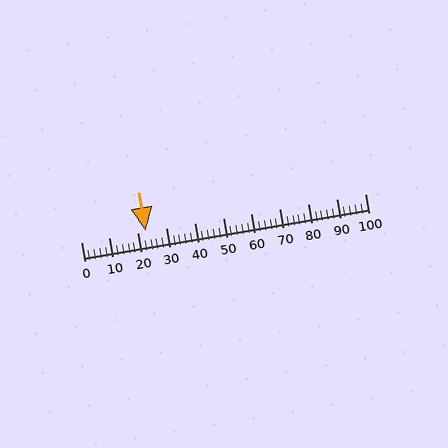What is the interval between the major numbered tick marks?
The major tick marks are spaced 10 units apart.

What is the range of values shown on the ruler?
The ruler shows values from 0 to 100.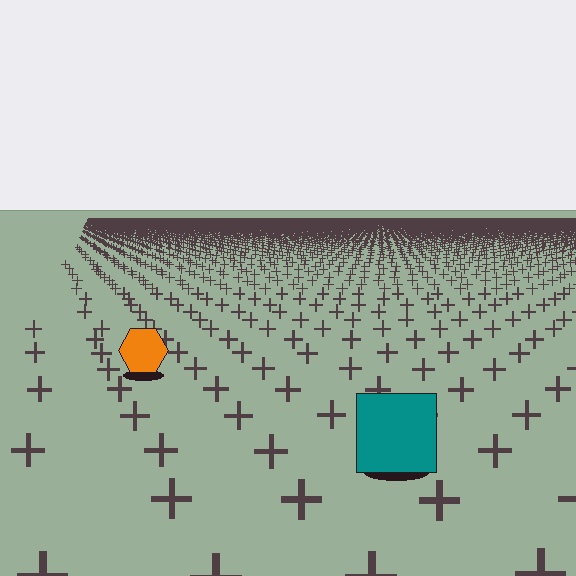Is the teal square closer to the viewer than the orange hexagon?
Yes. The teal square is closer — you can tell from the texture gradient: the ground texture is coarser near it.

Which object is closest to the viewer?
The teal square is closest. The texture marks near it are larger and more spread out.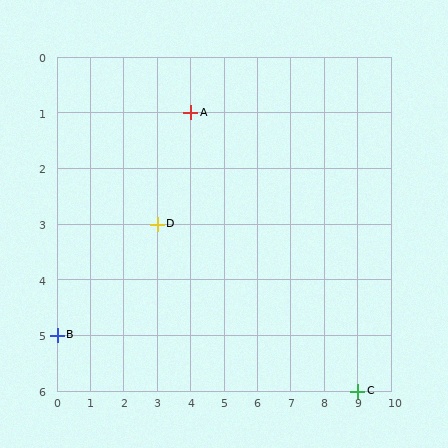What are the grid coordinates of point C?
Point C is at grid coordinates (9, 6).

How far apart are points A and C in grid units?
Points A and C are 5 columns and 5 rows apart (about 7.1 grid units diagonally).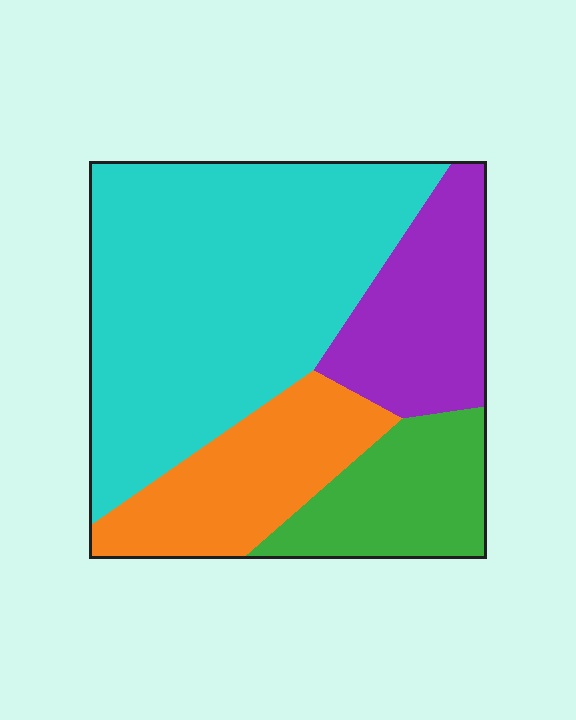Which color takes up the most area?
Cyan, at roughly 50%.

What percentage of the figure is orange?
Orange takes up less than a quarter of the figure.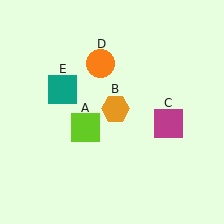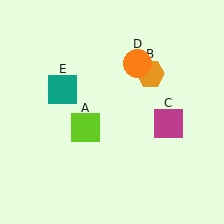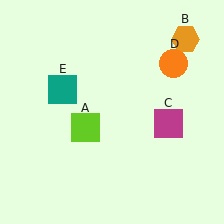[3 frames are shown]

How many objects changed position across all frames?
2 objects changed position: orange hexagon (object B), orange circle (object D).